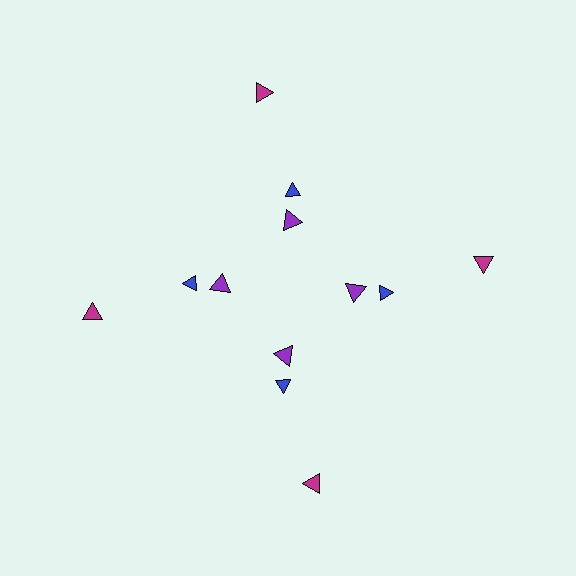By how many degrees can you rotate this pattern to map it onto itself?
The pattern maps onto itself every 90 degrees of rotation.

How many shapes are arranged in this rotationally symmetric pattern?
There are 12 shapes, arranged in 4 groups of 3.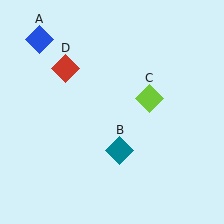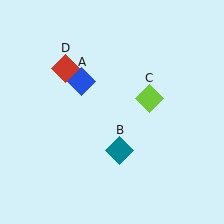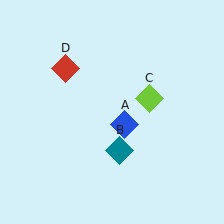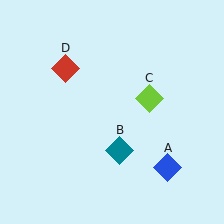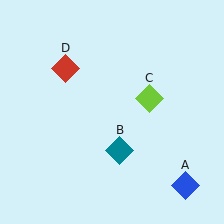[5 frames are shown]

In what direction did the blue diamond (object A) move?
The blue diamond (object A) moved down and to the right.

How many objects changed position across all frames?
1 object changed position: blue diamond (object A).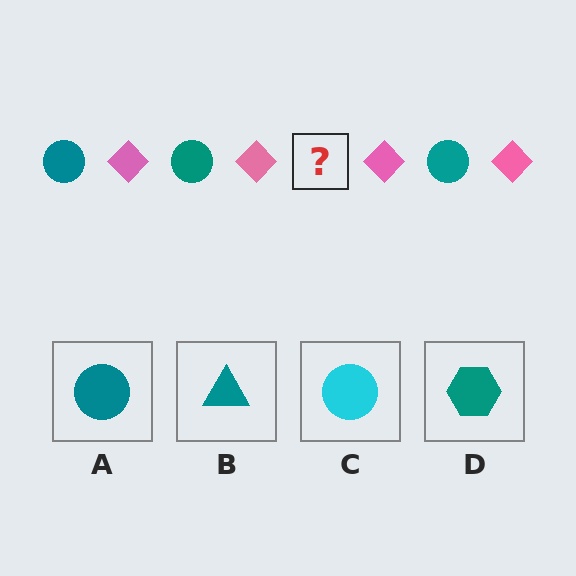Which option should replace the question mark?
Option A.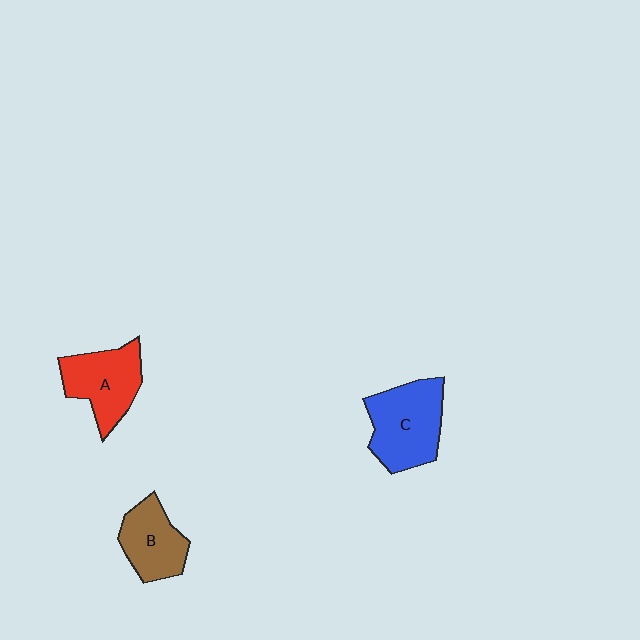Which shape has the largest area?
Shape C (blue).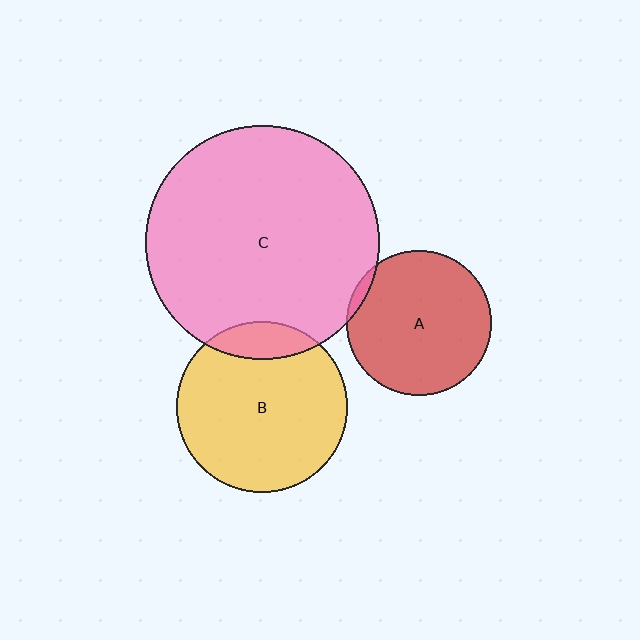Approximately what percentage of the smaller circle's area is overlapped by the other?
Approximately 5%.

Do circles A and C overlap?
Yes.